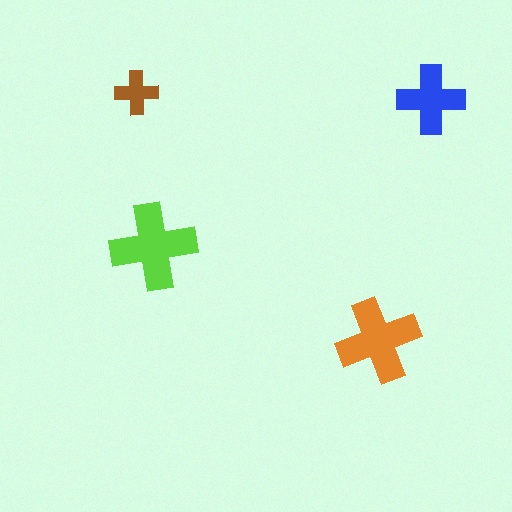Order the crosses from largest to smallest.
the lime one, the orange one, the blue one, the brown one.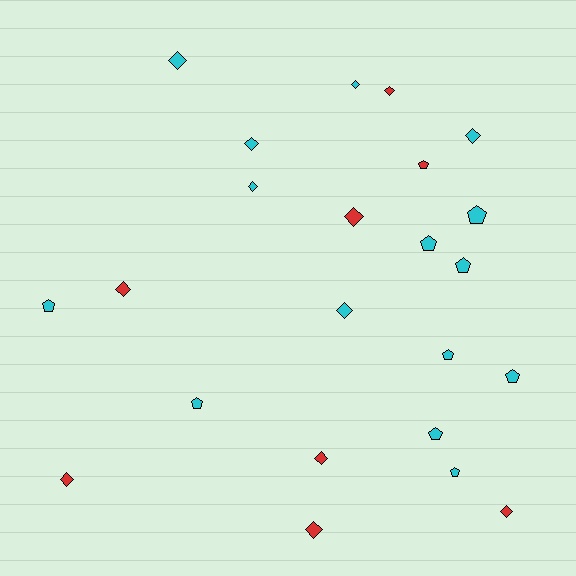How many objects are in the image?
There are 23 objects.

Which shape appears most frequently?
Diamond, with 13 objects.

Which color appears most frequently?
Cyan, with 15 objects.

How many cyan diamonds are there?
There are 6 cyan diamonds.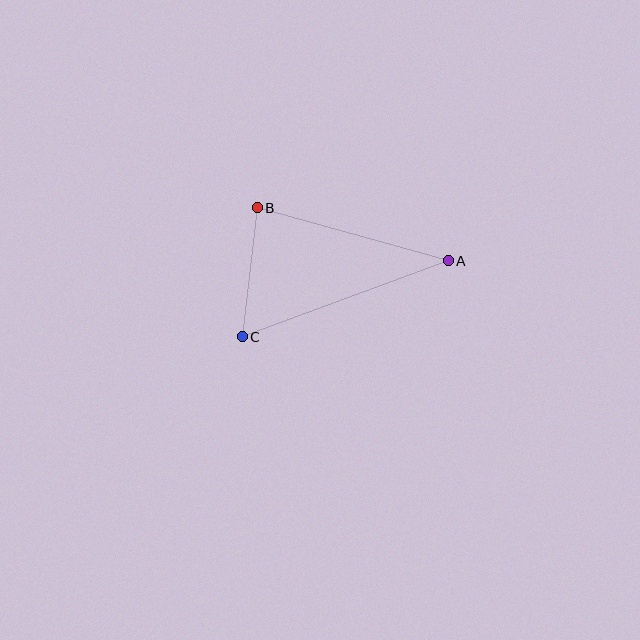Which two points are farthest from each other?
Points A and C are farthest from each other.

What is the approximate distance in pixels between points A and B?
The distance between A and B is approximately 198 pixels.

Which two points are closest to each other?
Points B and C are closest to each other.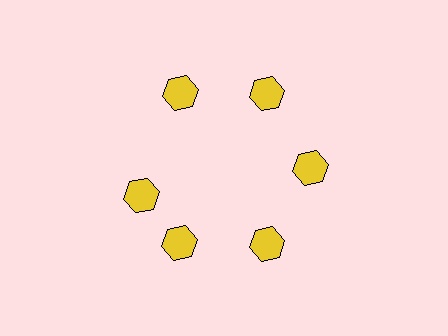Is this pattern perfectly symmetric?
No. The 6 yellow hexagons are arranged in a ring, but one element near the 9 o'clock position is rotated out of alignment along the ring, breaking the 6-fold rotational symmetry.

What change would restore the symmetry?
The symmetry would be restored by rotating it back into even spacing with its neighbors so that all 6 hexagons sit at equal angles and equal distance from the center.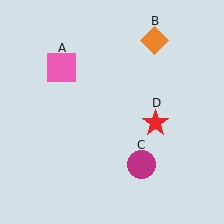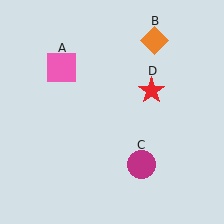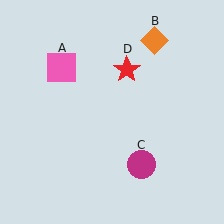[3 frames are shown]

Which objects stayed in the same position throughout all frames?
Pink square (object A) and orange diamond (object B) and magenta circle (object C) remained stationary.